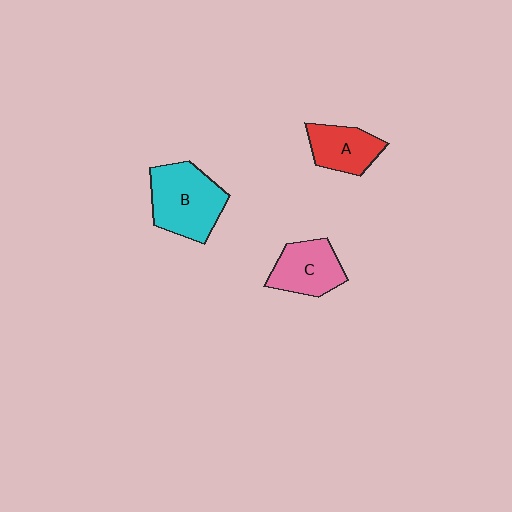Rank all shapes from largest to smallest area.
From largest to smallest: B (cyan), C (pink), A (red).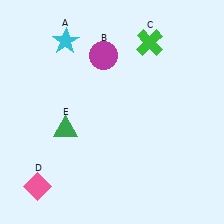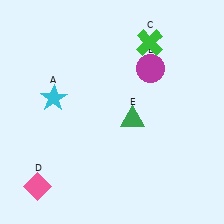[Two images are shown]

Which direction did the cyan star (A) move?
The cyan star (A) moved down.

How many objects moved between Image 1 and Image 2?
3 objects moved between the two images.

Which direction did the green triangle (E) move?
The green triangle (E) moved right.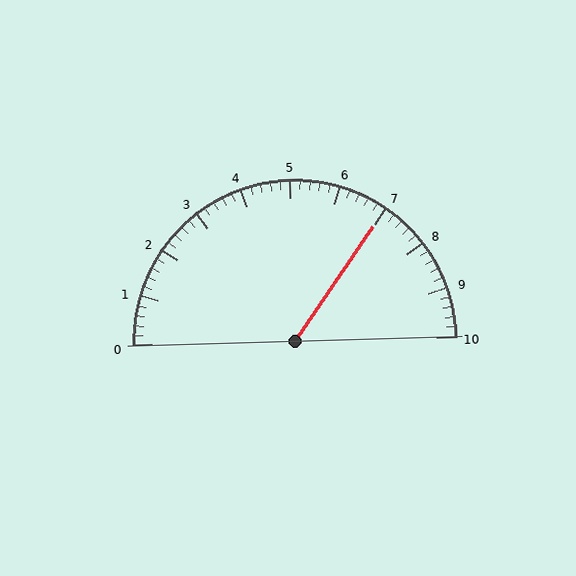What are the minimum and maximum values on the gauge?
The gauge ranges from 0 to 10.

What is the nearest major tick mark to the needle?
The nearest major tick mark is 7.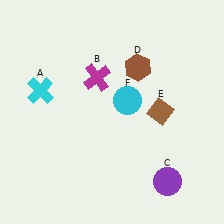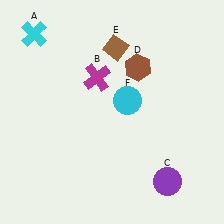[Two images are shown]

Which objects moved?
The objects that moved are: the cyan cross (A), the brown diamond (E).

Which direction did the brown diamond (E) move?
The brown diamond (E) moved up.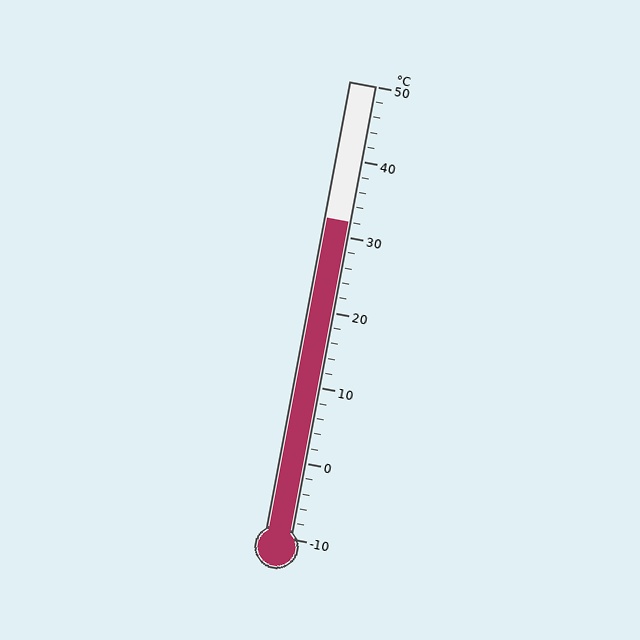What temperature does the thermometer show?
The thermometer shows approximately 32°C.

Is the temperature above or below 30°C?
The temperature is above 30°C.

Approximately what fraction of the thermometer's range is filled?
The thermometer is filled to approximately 70% of its range.